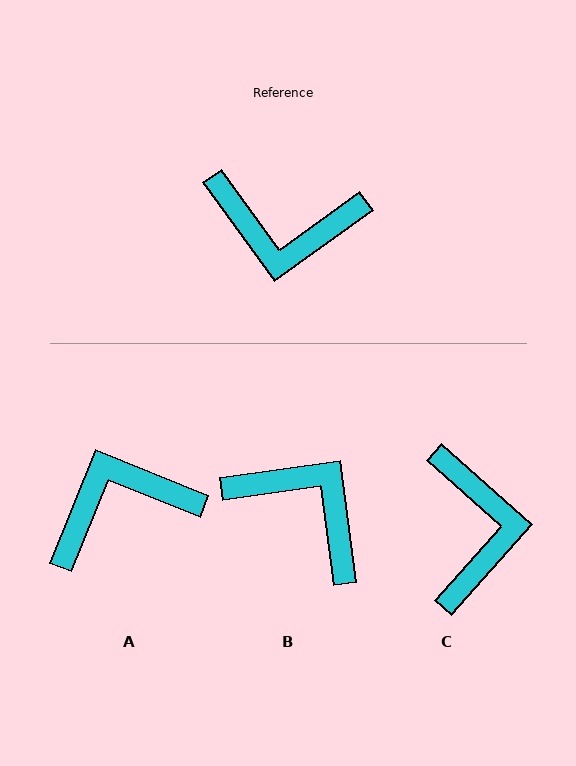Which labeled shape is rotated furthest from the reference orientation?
B, about 152 degrees away.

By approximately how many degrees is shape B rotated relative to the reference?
Approximately 152 degrees counter-clockwise.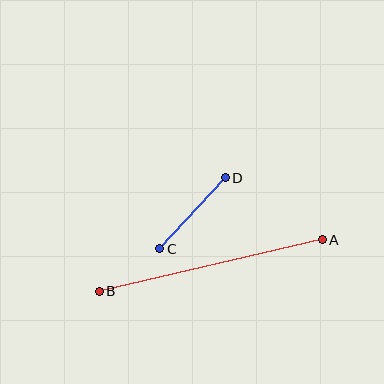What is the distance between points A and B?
The distance is approximately 229 pixels.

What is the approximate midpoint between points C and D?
The midpoint is at approximately (192, 213) pixels.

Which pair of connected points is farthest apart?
Points A and B are farthest apart.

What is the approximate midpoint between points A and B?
The midpoint is at approximately (211, 265) pixels.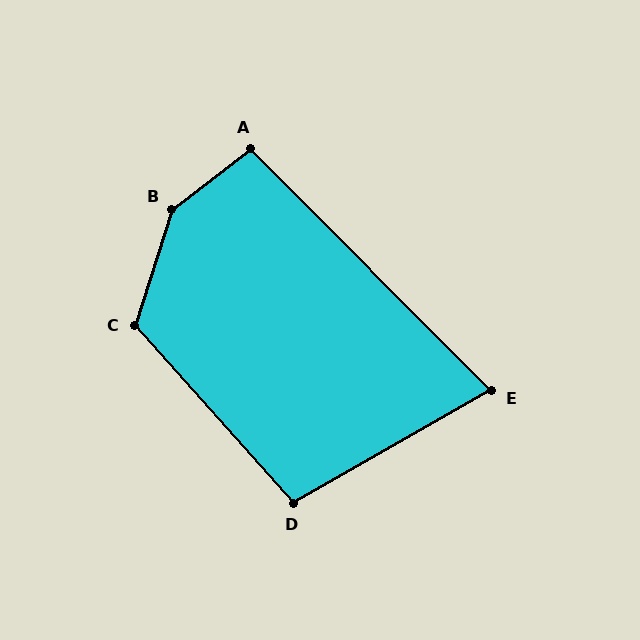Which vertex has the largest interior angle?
B, at approximately 145 degrees.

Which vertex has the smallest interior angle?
E, at approximately 75 degrees.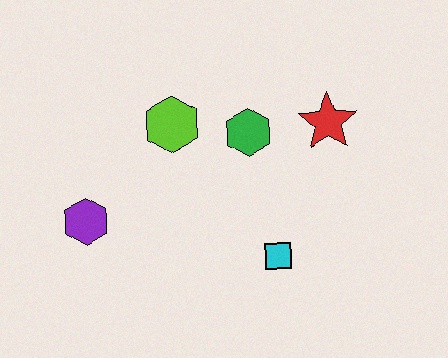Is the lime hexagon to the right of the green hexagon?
No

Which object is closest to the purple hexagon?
The lime hexagon is closest to the purple hexagon.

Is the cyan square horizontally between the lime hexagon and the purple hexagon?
No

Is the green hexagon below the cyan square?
No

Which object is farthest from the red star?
The purple hexagon is farthest from the red star.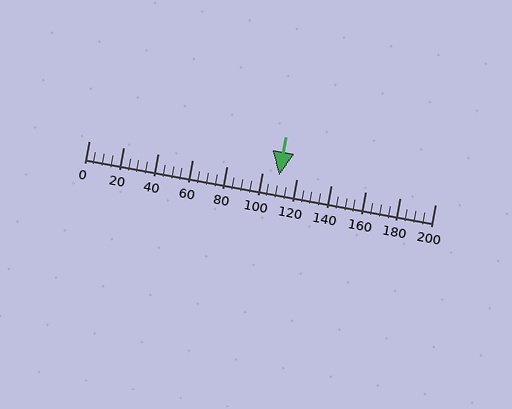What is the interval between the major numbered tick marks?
The major tick marks are spaced 20 units apart.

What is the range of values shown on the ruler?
The ruler shows values from 0 to 200.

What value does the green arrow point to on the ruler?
The green arrow points to approximately 110.